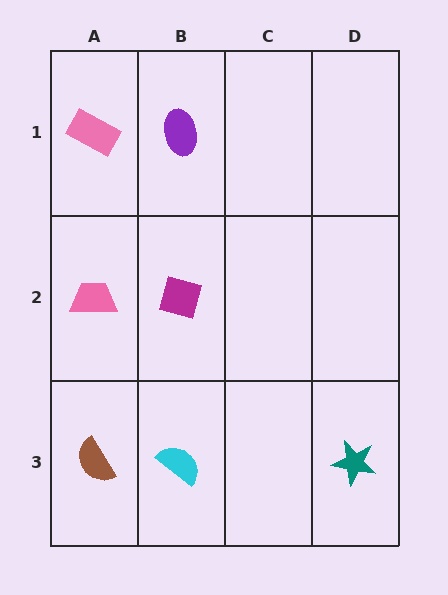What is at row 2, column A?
A pink trapezoid.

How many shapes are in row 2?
2 shapes.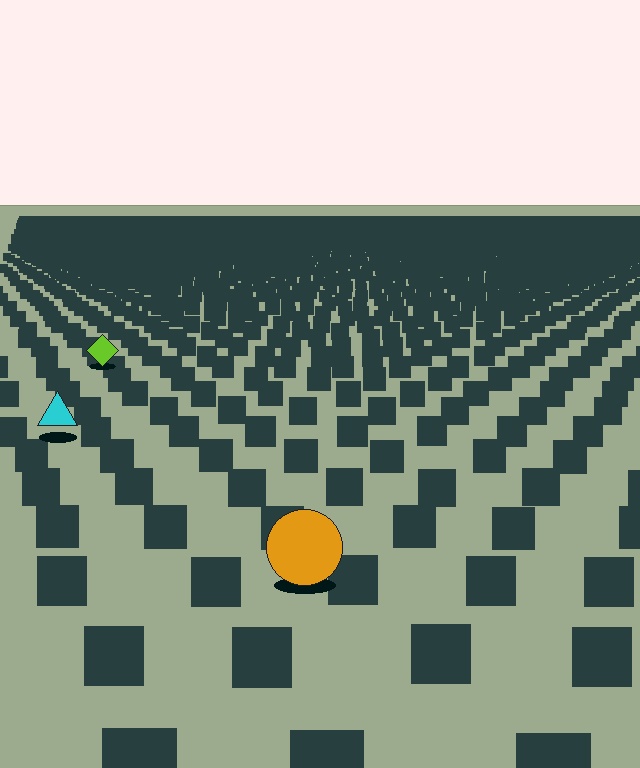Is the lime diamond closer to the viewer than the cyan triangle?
No. The cyan triangle is closer — you can tell from the texture gradient: the ground texture is coarser near it.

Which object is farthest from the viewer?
The lime diamond is farthest from the viewer. It appears smaller and the ground texture around it is denser.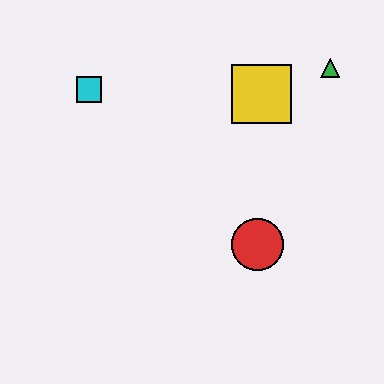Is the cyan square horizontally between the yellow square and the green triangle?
No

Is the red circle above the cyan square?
No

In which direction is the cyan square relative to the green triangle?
The cyan square is to the left of the green triangle.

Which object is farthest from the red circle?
The cyan square is farthest from the red circle.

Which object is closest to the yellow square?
The green triangle is closest to the yellow square.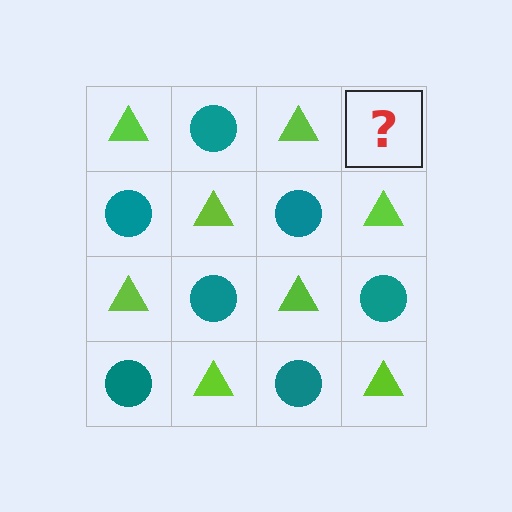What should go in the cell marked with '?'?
The missing cell should contain a teal circle.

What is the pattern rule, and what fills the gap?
The rule is that it alternates lime triangle and teal circle in a checkerboard pattern. The gap should be filled with a teal circle.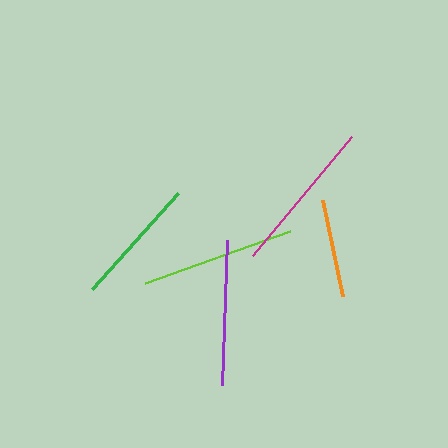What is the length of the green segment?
The green segment is approximately 129 pixels long.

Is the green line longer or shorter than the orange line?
The green line is longer than the orange line.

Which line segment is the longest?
The magenta line is the longest at approximately 155 pixels.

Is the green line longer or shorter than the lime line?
The lime line is longer than the green line.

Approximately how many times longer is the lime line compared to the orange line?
The lime line is approximately 1.6 times the length of the orange line.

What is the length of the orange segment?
The orange segment is approximately 98 pixels long.